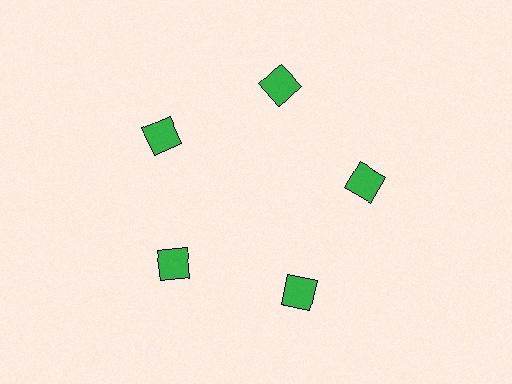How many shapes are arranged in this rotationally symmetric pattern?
There are 5 shapes, arranged in 5 groups of 1.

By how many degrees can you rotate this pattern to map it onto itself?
The pattern maps onto itself every 72 degrees of rotation.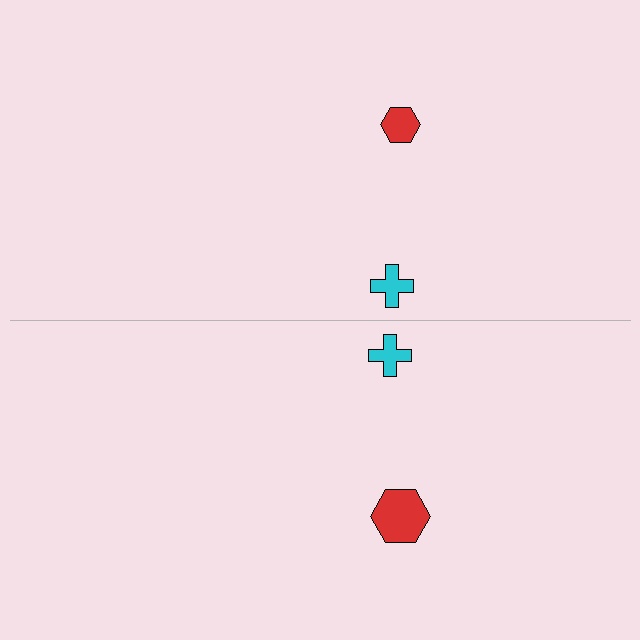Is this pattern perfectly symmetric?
No, the pattern is not perfectly symmetric. The red hexagon on the bottom side has a different size than its mirror counterpart.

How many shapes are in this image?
There are 4 shapes in this image.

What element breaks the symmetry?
The red hexagon on the bottom side has a different size than its mirror counterpart.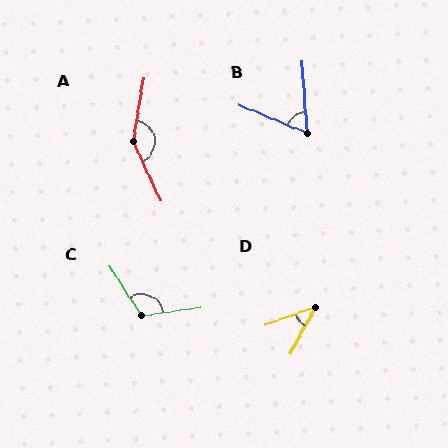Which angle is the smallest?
D, at approximately 42 degrees.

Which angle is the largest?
A, at approximately 146 degrees.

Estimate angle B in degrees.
Approximately 64 degrees.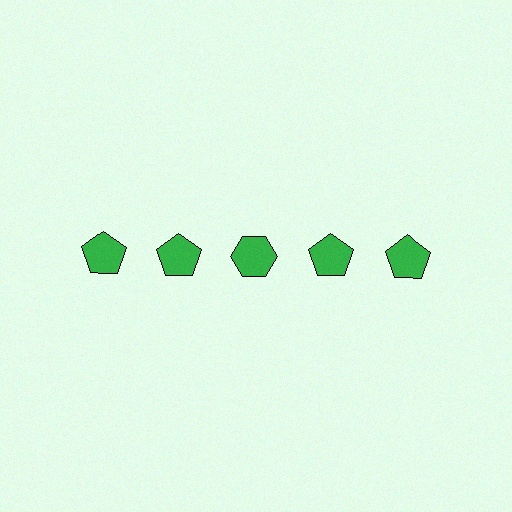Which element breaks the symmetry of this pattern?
The green hexagon in the top row, center column breaks the symmetry. All other shapes are green pentagons.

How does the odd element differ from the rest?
It has a different shape: hexagon instead of pentagon.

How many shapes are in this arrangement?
There are 5 shapes arranged in a grid pattern.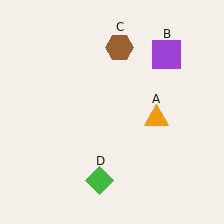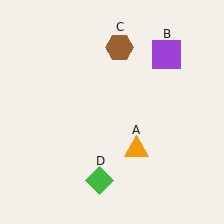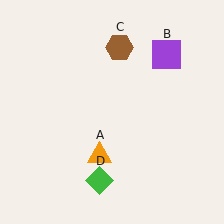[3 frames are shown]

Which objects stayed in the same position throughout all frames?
Purple square (object B) and brown hexagon (object C) and green diamond (object D) remained stationary.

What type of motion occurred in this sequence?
The orange triangle (object A) rotated clockwise around the center of the scene.